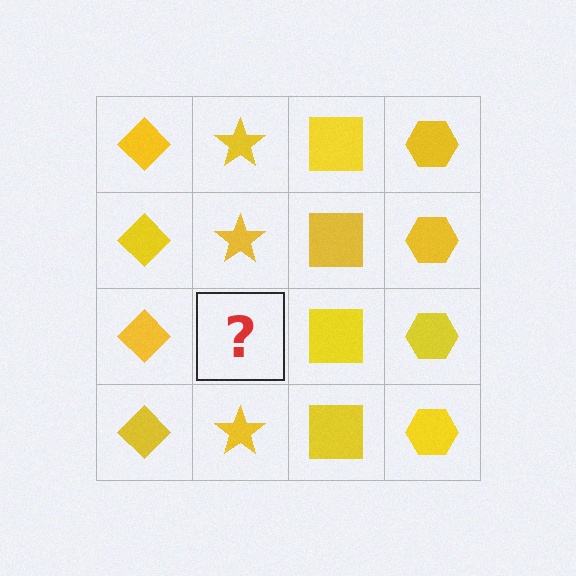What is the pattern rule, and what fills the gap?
The rule is that each column has a consistent shape. The gap should be filled with a yellow star.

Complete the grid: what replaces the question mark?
The question mark should be replaced with a yellow star.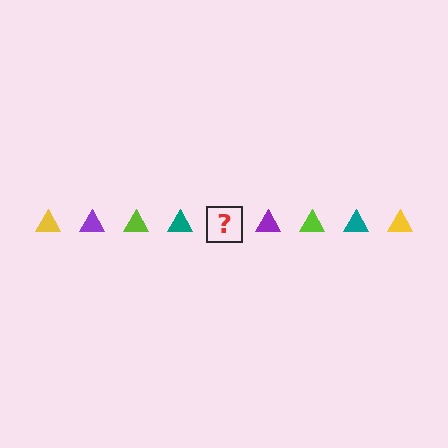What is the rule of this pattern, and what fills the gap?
The rule is that the pattern cycles through yellow, purple, lime, teal triangles. The gap should be filled with a yellow triangle.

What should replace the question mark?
The question mark should be replaced with a yellow triangle.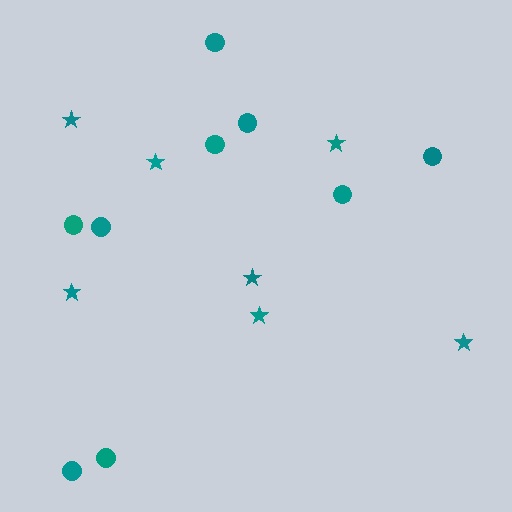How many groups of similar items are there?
There are 2 groups: one group of stars (7) and one group of circles (9).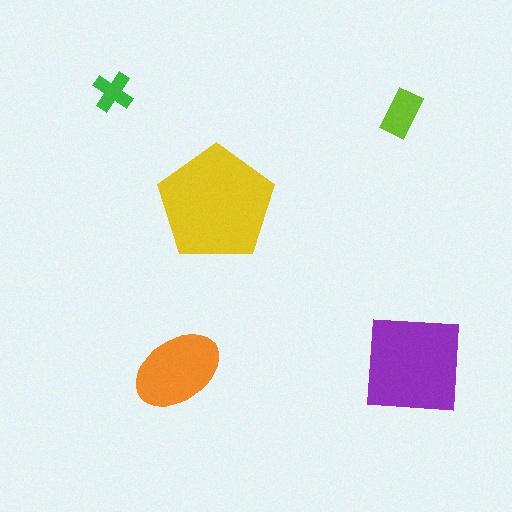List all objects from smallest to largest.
The green cross, the lime rectangle, the orange ellipse, the purple square, the yellow pentagon.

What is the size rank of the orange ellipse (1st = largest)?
3rd.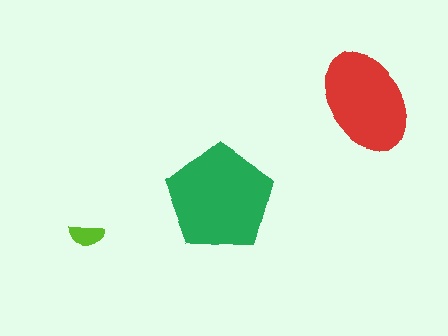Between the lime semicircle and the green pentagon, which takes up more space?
The green pentagon.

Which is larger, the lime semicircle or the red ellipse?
The red ellipse.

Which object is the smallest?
The lime semicircle.